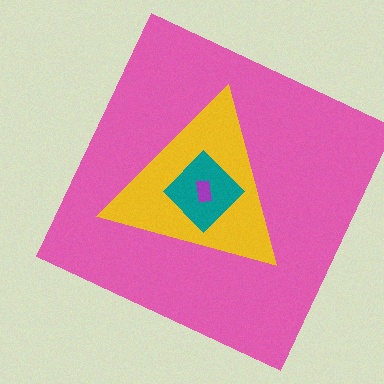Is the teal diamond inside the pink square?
Yes.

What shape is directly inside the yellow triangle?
The teal diamond.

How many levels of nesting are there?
4.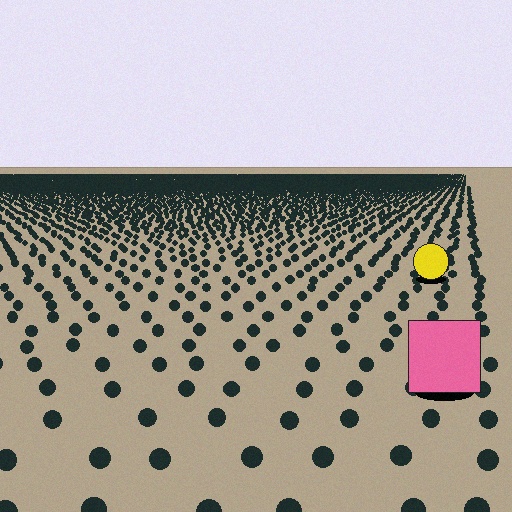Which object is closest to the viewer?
The pink square is closest. The texture marks near it are larger and more spread out.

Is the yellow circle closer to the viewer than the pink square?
No. The pink square is closer — you can tell from the texture gradient: the ground texture is coarser near it.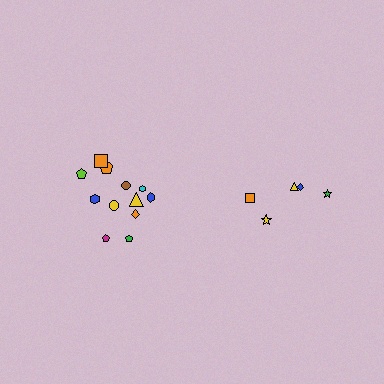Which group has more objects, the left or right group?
The left group.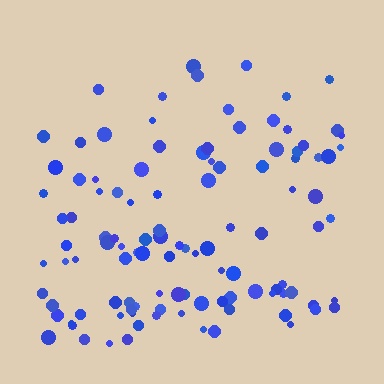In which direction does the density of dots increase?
From top to bottom, with the bottom side densest.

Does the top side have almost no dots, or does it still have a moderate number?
Still a moderate number, just noticeably fewer than the bottom.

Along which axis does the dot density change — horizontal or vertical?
Vertical.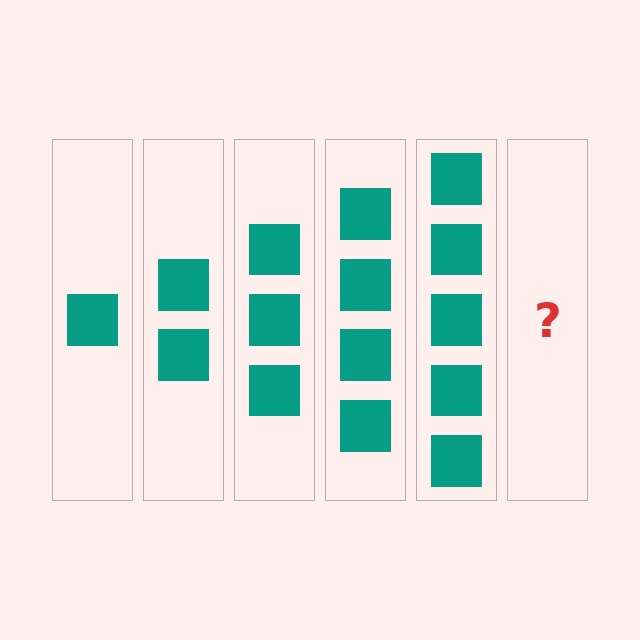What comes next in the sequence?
The next element should be 6 squares.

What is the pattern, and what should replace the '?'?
The pattern is that each step adds one more square. The '?' should be 6 squares.